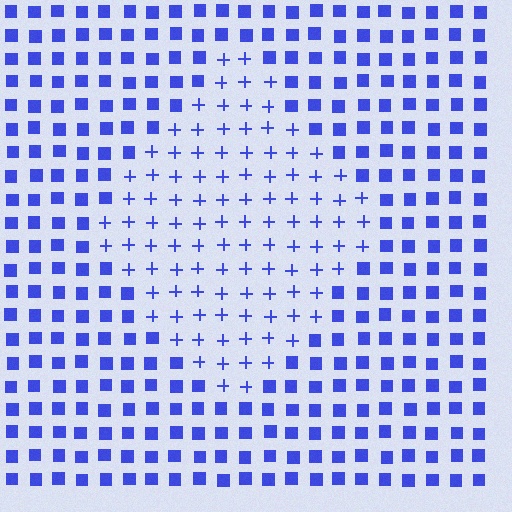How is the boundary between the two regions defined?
The boundary is defined by a change in element shape: plus signs inside vs. squares outside. All elements share the same color and spacing.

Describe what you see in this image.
The image is filled with small blue elements arranged in a uniform grid. A diamond-shaped region contains plus signs, while the surrounding area contains squares. The boundary is defined purely by the change in element shape.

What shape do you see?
I see a diamond.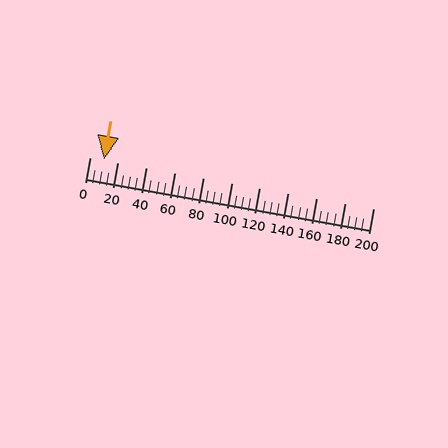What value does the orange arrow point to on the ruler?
The orange arrow points to approximately 10.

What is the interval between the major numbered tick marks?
The major tick marks are spaced 20 units apart.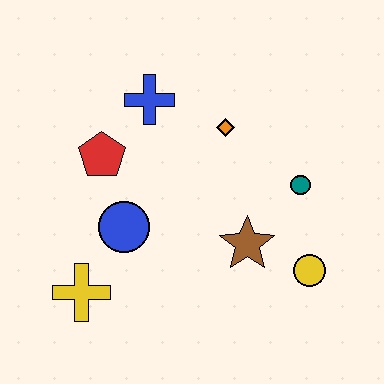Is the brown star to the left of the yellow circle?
Yes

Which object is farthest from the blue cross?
The yellow circle is farthest from the blue cross.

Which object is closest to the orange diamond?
The blue cross is closest to the orange diamond.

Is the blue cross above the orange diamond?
Yes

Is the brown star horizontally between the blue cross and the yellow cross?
No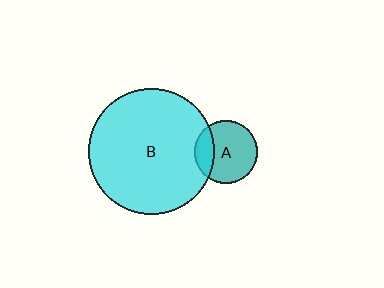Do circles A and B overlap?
Yes.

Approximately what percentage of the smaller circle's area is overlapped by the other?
Approximately 20%.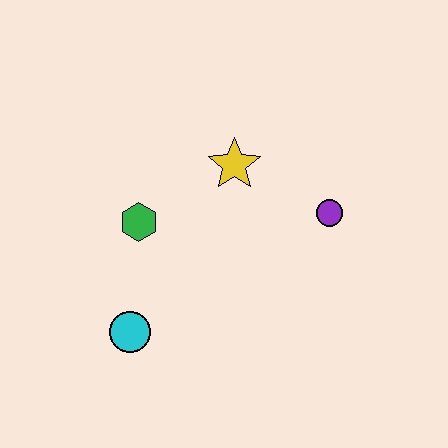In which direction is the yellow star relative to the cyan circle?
The yellow star is above the cyan circle.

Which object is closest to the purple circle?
The yellow star is closest to the purple circle.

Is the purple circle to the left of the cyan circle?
No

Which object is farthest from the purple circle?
The cyan circle is farthest from the purple circle.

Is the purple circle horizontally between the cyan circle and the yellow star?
No